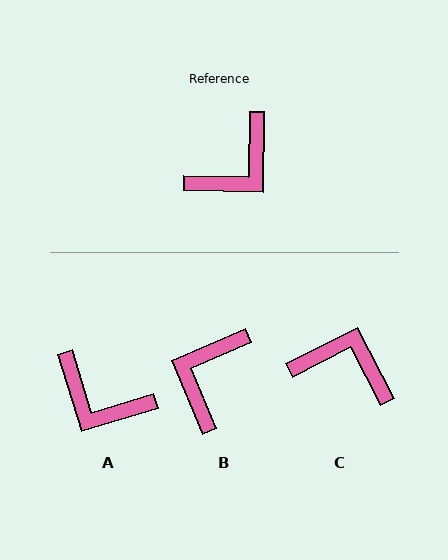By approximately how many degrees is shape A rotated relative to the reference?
Approximately 72 degrees clockwise.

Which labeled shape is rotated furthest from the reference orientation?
B, about 156 degrees away.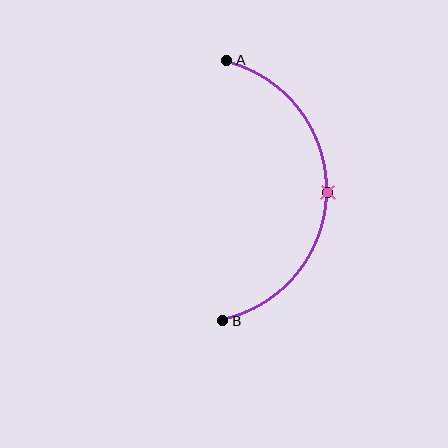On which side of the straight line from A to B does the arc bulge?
The arc bulges to the right of the straight line connecting A and B.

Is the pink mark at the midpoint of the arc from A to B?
Yes. The pink mark lies on the arc at equal arc-length from both A and B — it is the arc midpoint.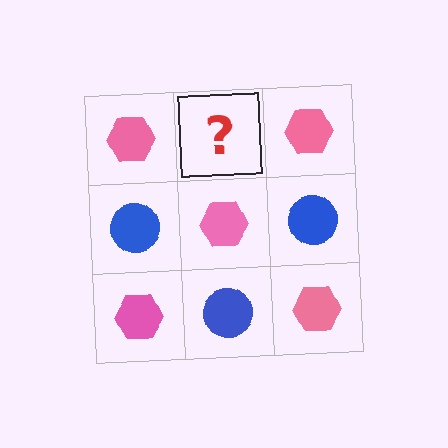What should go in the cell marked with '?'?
The missing cell should contain a blue circle.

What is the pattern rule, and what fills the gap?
The rule is that it alternates pink hexagon and blue circle in a checkerboard pattern. The gap should be filled with a blue circle.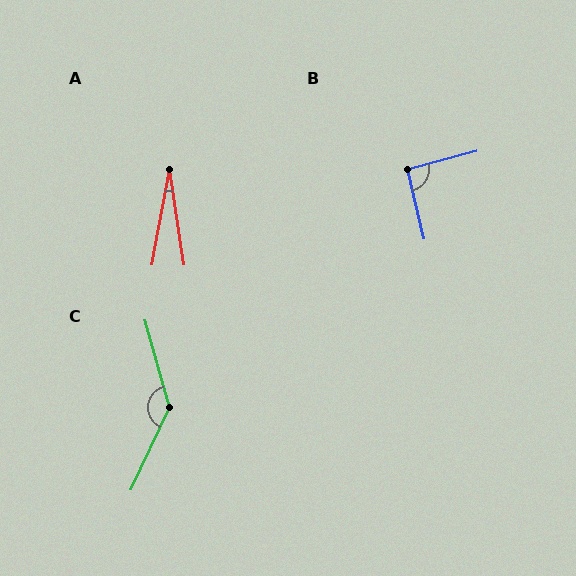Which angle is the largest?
C, at approximately 139 degrees.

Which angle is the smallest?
A, at approximately 19 degrees.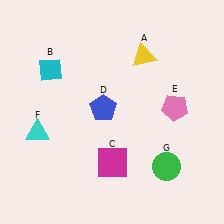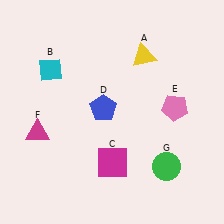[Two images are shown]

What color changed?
The triangle (F) changed from cyan in Image 1 to magenta in Image 2.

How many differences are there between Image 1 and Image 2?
There is 1 difference between the two images.